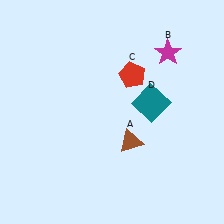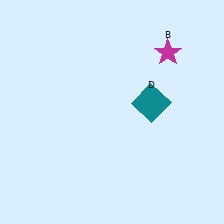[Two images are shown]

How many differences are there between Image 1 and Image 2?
There are 2 differences between the two images.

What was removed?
The brown triangle (A), the red pentagon (C) were removed in Image 2.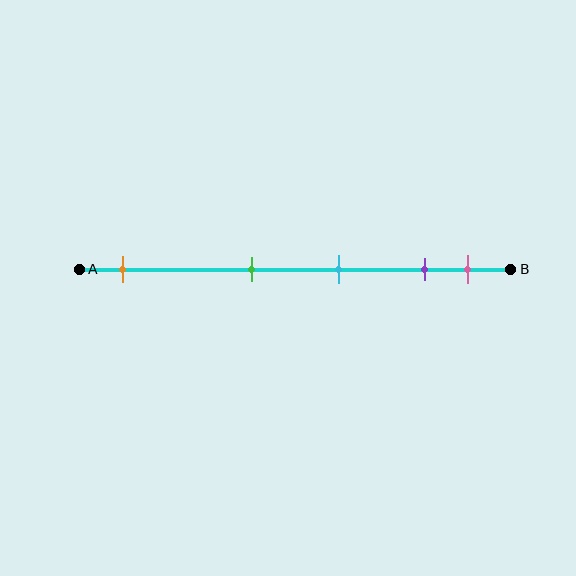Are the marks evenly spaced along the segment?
No, the marks are not evenly spaced.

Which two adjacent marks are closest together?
The purple and pink marks are the closest adjacent pair.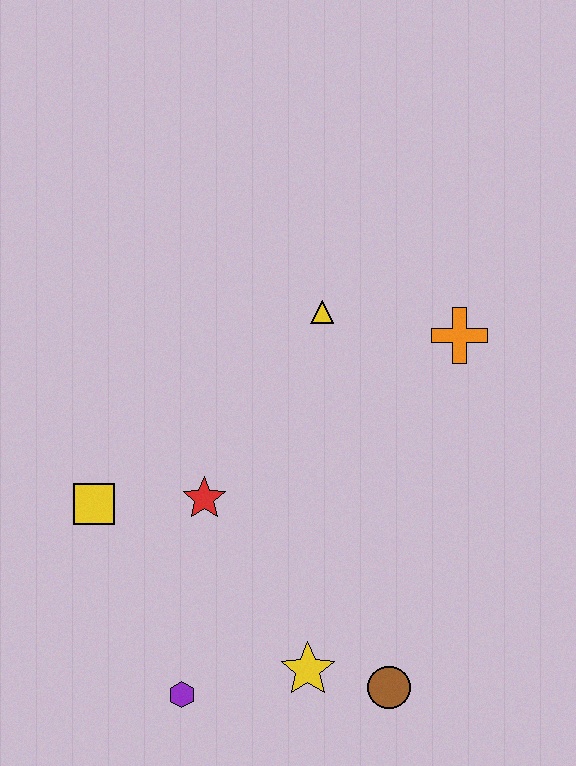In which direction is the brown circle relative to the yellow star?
The brown circle is to the right of the yellow star.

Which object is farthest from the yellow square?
The orange cross is farthest from the yellow square.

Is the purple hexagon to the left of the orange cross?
Yes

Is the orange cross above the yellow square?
Yes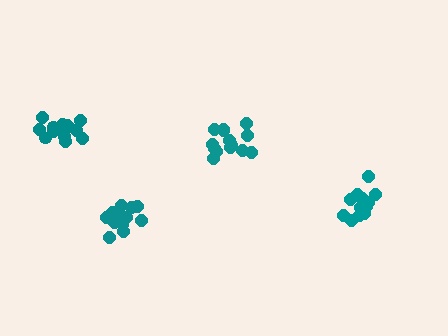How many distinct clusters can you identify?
There are 4 distinct clusters.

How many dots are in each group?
Group 1: 14 dots, Group 2: 13 dots, Group 3: 14 dots, Group 4: 13 dots (54 total).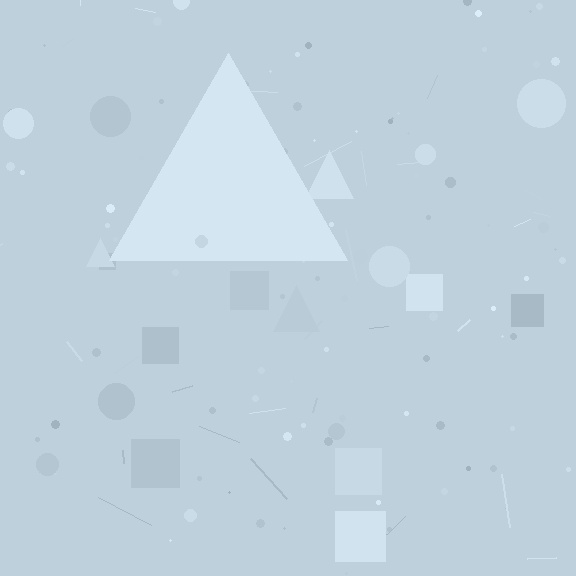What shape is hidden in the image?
A triangle is hidden in the image.